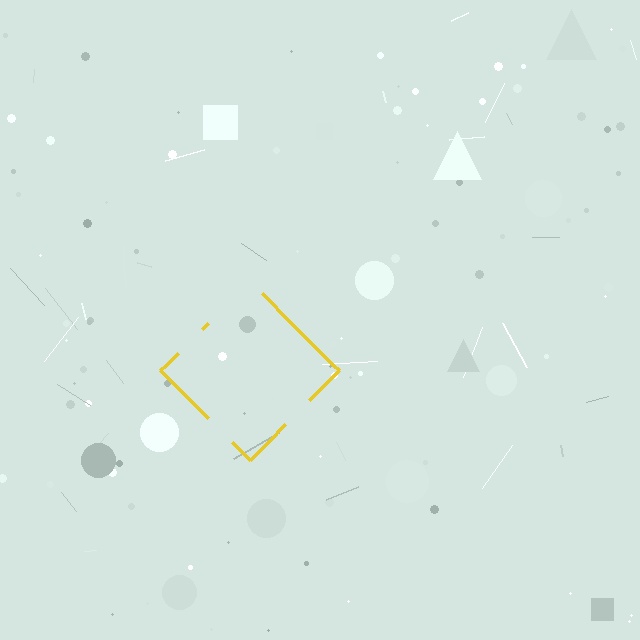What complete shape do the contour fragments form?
The contour fragments form a diamond.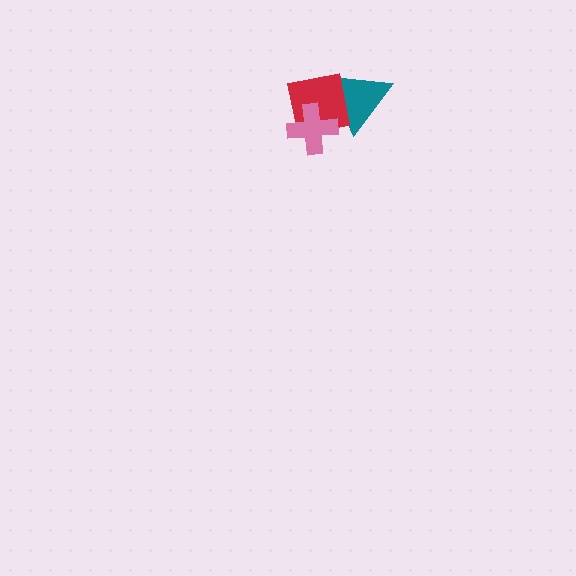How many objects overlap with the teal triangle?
2 objects overlap with the teal triangle.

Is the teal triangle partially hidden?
Yes, it is partially covered by another shape.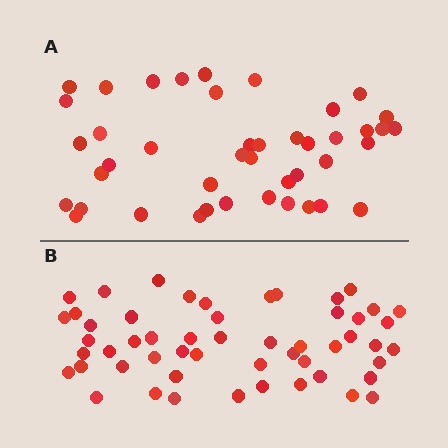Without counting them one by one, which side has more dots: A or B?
Region B (the bottom region) has more dots.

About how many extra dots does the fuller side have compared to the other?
Region B has roughly 10 or so more dots than region A.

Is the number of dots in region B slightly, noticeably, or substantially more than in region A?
Region B has only slightly more — the two regions are fairly close. The ratio is roughly 1.2 to 1.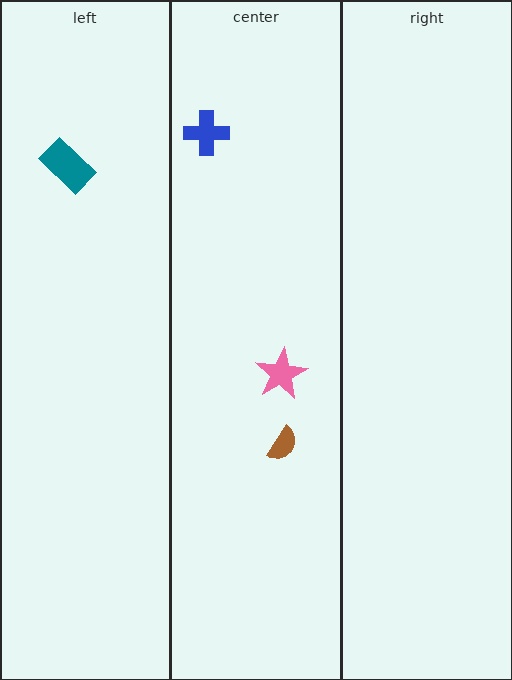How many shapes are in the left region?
1.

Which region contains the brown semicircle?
The center region.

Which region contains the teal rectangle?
The left region.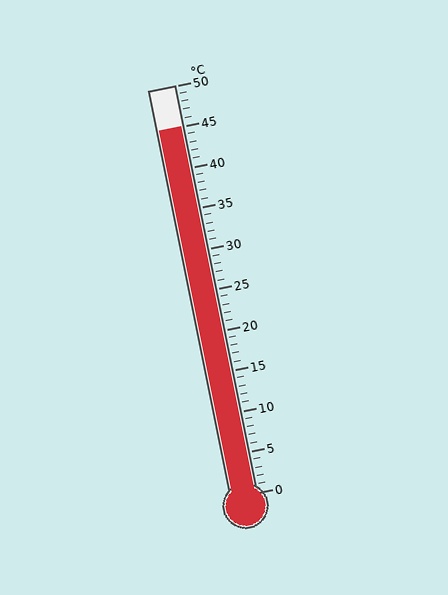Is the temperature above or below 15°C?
The temperature is above 15°C.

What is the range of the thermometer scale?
The thermometer scale ranges from 0°C to 50°C.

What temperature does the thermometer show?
The thermometer shows approximately 45°C.